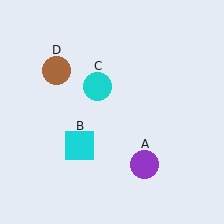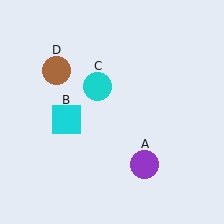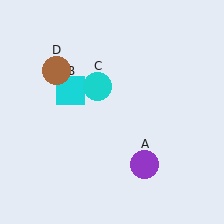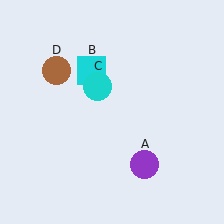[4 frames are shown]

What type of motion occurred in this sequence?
The cyan square (object B) rotated clockwise around the center of the scene.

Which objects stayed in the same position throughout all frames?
Purple circle (object A) and cyan circle (object C) and brown circle (object D) remained stationary.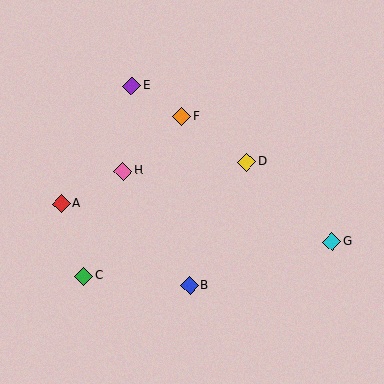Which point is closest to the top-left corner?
Point E is closest to the top-left corner.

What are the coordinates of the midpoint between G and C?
The midpoint between G and C is at (208, 259).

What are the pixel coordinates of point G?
Point G is at (332, 242).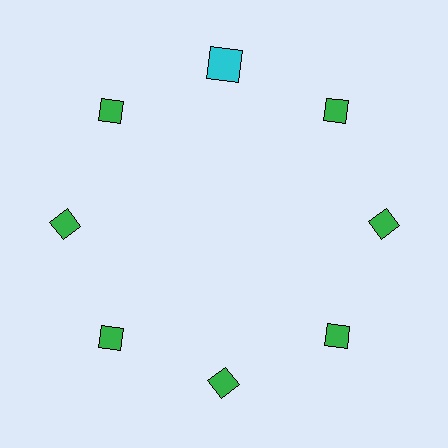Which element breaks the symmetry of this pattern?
The cyan square at roughly the 12 o'clock position breaks the symmetry. All other shapes are green diamonds.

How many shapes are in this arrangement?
There are 8 shapes arranged in a ring pattern.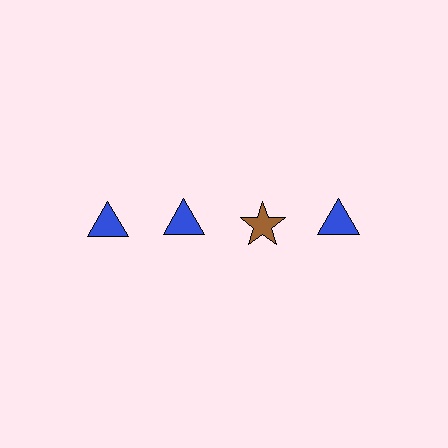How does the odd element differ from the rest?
It differs in both color (brown instead of blue) and shape (star instead of triangle).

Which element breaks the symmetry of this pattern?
The brown star in the top row, center column breaks the symmetry. All other shapes are blue triangles.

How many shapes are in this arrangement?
There are 4 shapes arranged in a grid pattern.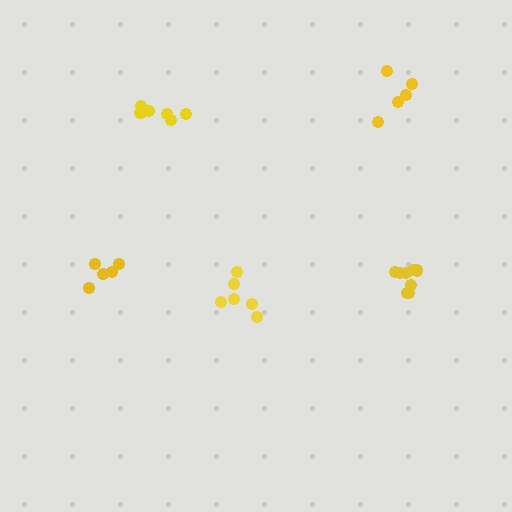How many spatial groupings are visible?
There are 5 spatial groupings.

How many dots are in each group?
Group 1: 6 dots, Group 2: 5 dots, Group 3: 6 dots, Group 4: 8 dots, Group 5: 5 dots (30 total).